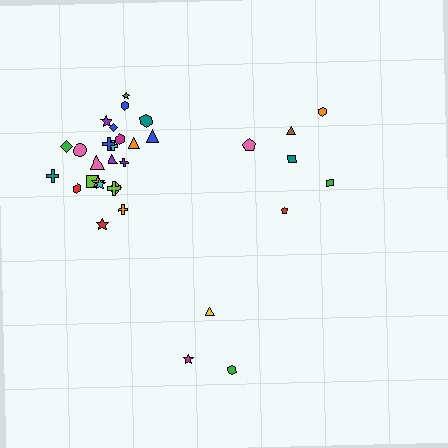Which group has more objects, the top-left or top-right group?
The top-left group.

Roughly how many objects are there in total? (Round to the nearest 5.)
Roughly 35 objects in total.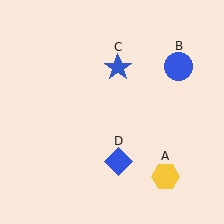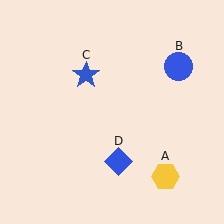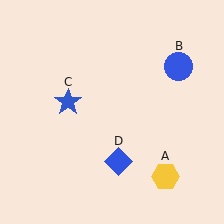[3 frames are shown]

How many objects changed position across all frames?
1 object changed position: blue star (object C).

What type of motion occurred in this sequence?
The blue star (object C) rotated counterclockwise around the center of the scene.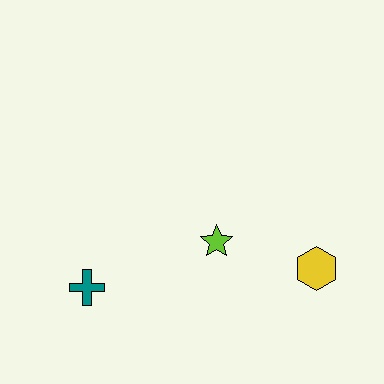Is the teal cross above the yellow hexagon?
No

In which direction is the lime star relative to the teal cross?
The lime star is to the right of the teal cross.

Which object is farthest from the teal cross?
The yellow hexagon is farthest from the teal cross.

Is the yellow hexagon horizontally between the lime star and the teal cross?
No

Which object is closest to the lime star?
The yellow hexagon is closest to the lime star.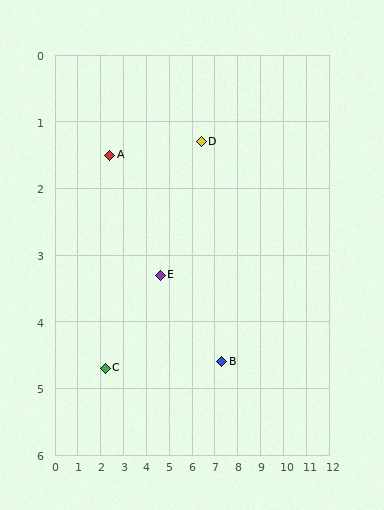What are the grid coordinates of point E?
Point E is at approximately (4.6, 3.3).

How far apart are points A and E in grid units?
Points A and E are about 2.8 grid units apart.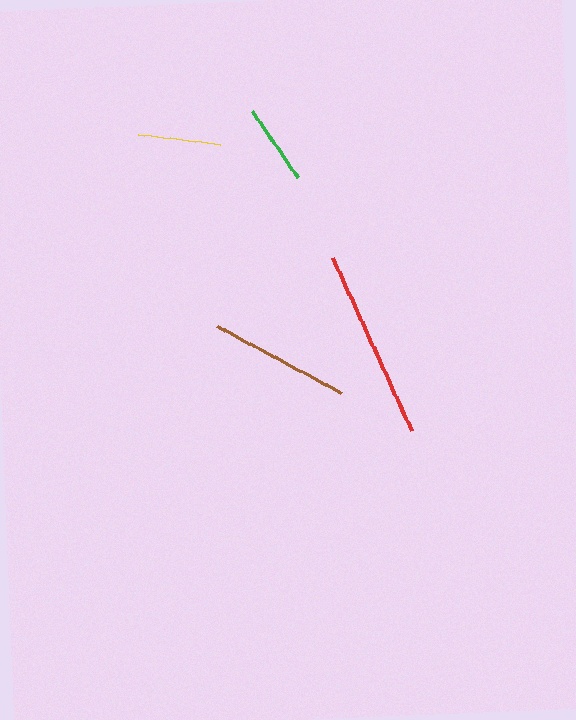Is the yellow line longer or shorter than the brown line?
The brown line is longer than the yellow line.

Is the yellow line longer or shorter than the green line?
The yellow line is longer than the green line.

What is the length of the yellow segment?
The yellow segment is approximately 83 pixels long.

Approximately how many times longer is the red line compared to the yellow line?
The red line is approximately 2.3 times the length of the yellow line.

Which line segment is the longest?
The red line is the longest at approximately 191 pixels.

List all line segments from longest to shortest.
From longest to shortest: red, brown, yellow, green.